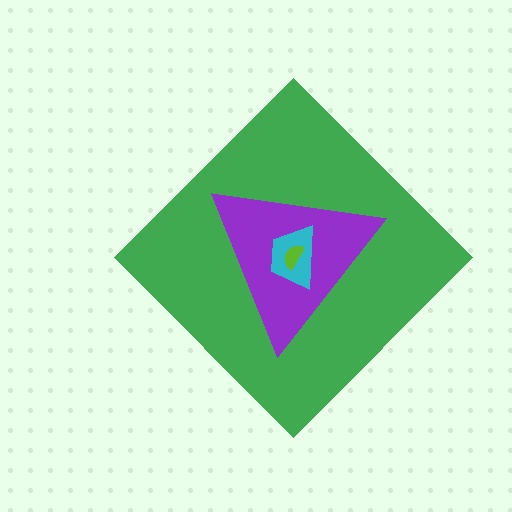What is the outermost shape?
The green diamond.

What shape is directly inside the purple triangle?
The cyan trapezoid.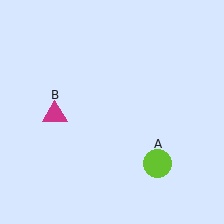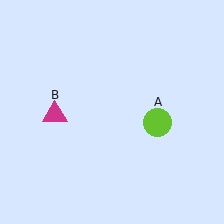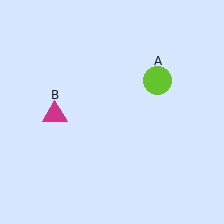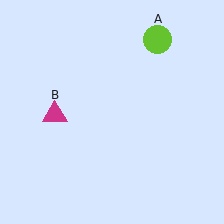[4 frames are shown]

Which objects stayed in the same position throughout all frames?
Magenta triangle (object B) remained stationary.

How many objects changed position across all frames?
1 object changed position: lime circle (object A).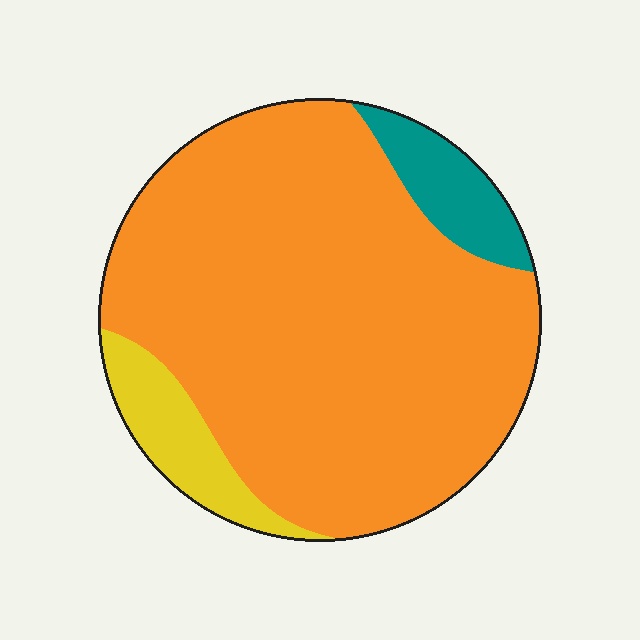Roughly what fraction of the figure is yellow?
Yellow covers around 10% of the figure.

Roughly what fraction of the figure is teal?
Teal takes up less than a quarter of the figure.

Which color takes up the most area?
Orange, at roughly 85%.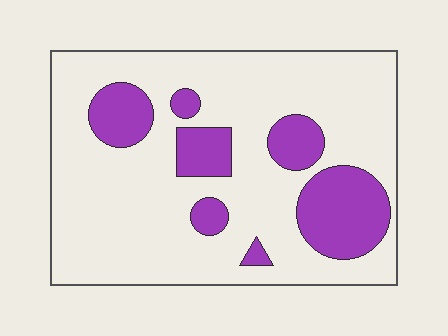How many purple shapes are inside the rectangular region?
7.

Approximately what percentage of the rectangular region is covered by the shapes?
Approximately 20%.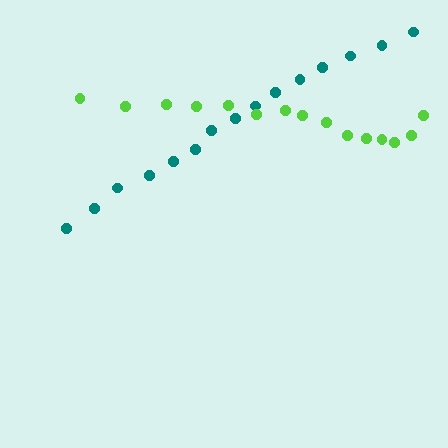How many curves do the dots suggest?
There are 2 distinct paths.